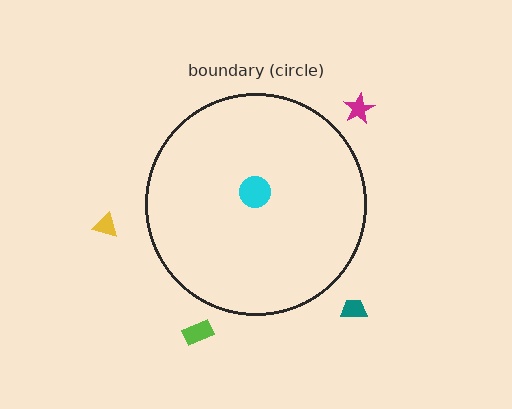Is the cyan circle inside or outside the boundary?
Inside.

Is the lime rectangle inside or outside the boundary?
Outside.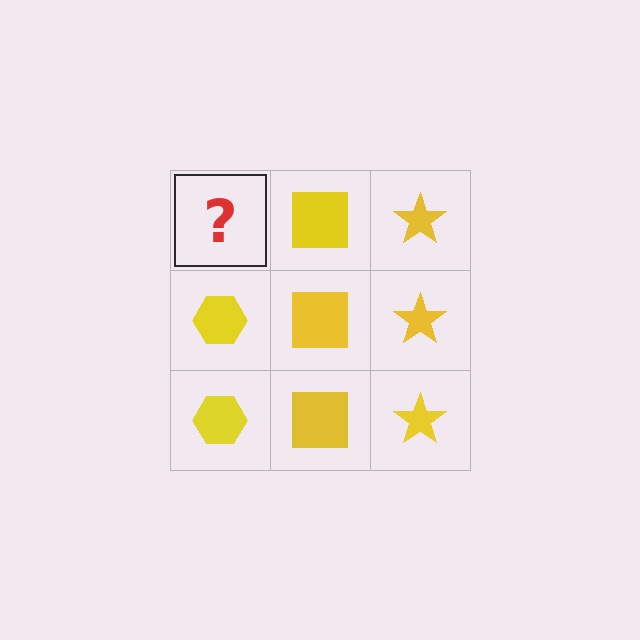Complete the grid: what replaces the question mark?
The question mark should be replaced with a yellow hexagon.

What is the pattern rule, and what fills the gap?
The rule is that each column has a consistent shape. The gap should be filled with a yellow hexagon.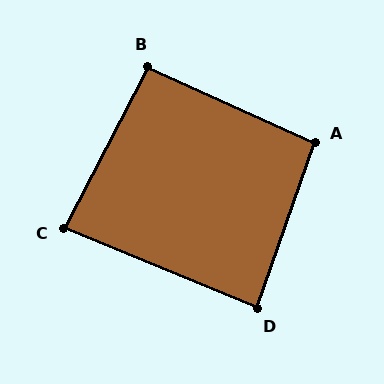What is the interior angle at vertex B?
Approximately 93 degrees (approximately right).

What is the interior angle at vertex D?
Approximately 87 degrees (approximately right).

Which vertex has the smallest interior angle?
C, at approximately 85 degrees.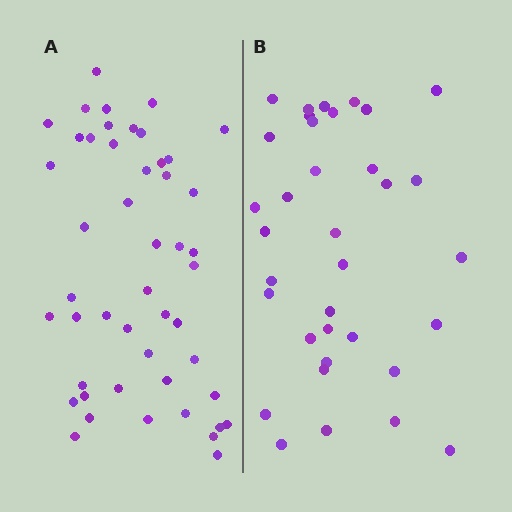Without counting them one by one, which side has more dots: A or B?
Region A (the left region) has more dots.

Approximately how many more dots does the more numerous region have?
Region A has approximately 15 more dots than region B.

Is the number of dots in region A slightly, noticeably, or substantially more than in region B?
Region A has noticeably more, but not dramatically so. The ratio is roughly 1.4 to 1.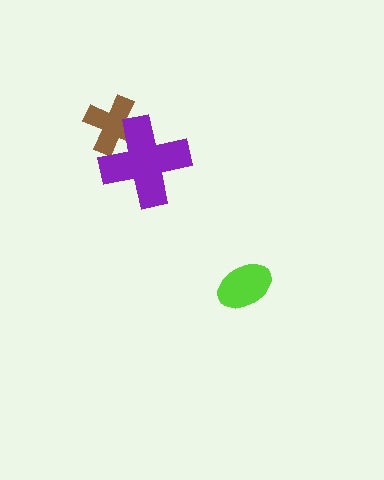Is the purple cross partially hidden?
No, no other shape covers it.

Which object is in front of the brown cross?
The purple cross is in front of the brown cross.